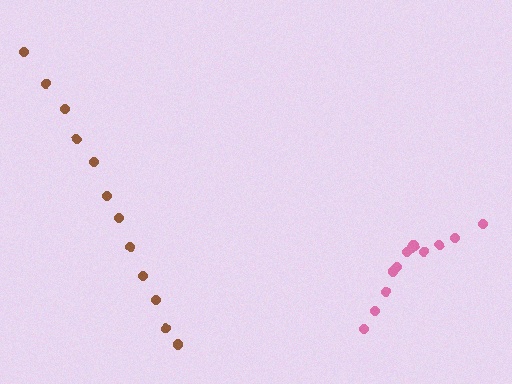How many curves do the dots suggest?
There are 2 distinct paths.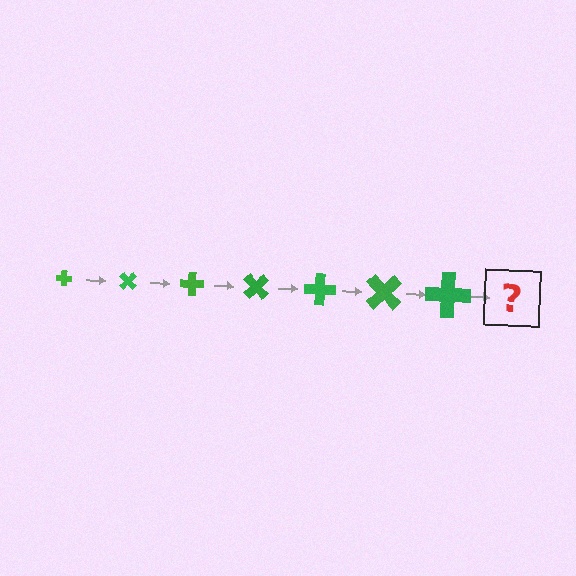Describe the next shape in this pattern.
It should be a cross, larger than the previous one and rotated 315 degrees from the start.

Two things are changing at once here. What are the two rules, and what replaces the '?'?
The two rules are that the cross grows larger each step and it rotates 45 degrees each step. The '?' should be a cross, larger than the previous one and rotated 315 degrees from the start.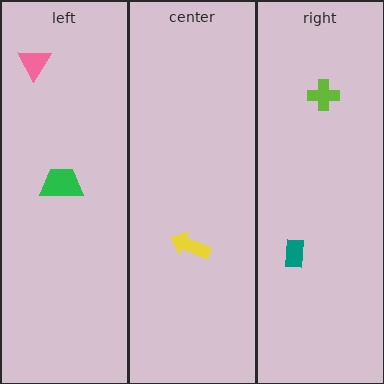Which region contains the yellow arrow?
The center region.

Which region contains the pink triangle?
The left region.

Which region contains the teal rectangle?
The right region.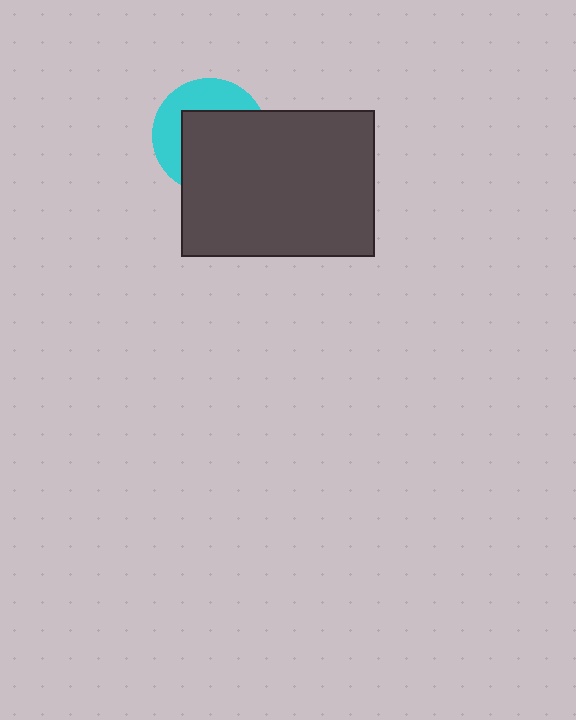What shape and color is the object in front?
The object in front is a dark gray rectangle.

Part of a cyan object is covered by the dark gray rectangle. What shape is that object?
It is a circle.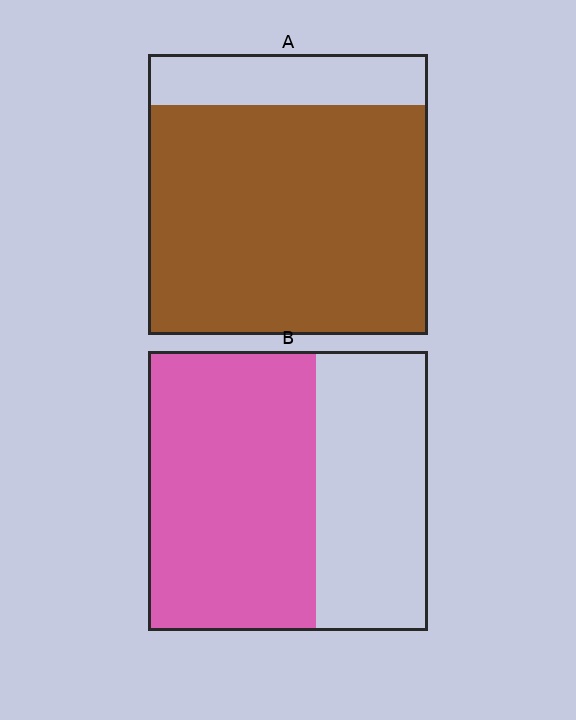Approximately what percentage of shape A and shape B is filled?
A is approximately 80% and B is approximately 60%.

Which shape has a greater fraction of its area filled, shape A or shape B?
Shape A.